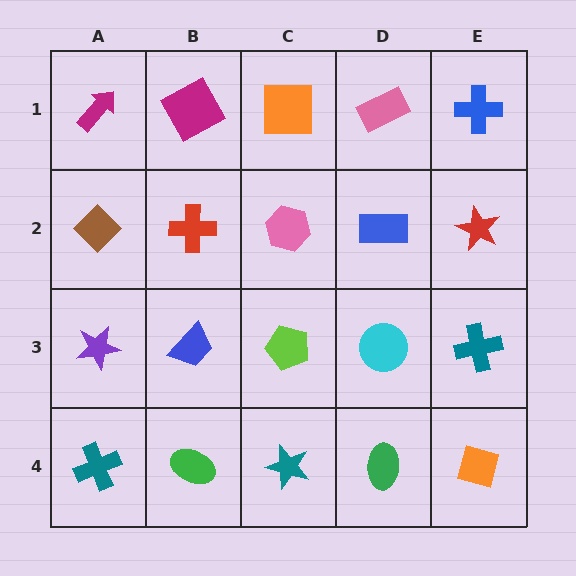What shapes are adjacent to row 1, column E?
A red star (row 2, column E), a pink rectangle (row 1, column D).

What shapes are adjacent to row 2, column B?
A magenta square (row 1, column B), a blue trapezoid (row 3, column B), a brown diamond (row 2, column A), a pink hexagon (row 2, column C).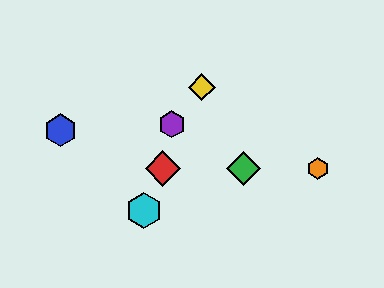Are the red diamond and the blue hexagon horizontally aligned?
No, the red diamond is at y≈168 and the blue hexagon is at y≈130.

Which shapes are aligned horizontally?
The red diamond, the green diamond, the orange hexagon are aligned horizontally.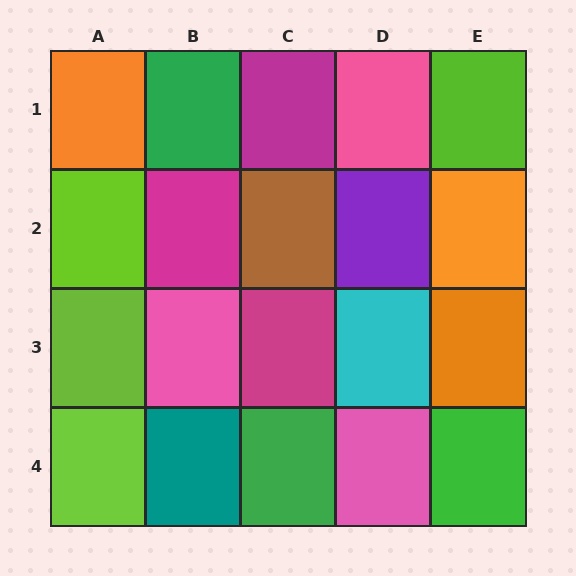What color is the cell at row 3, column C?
Magenta.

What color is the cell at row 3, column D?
Cyan.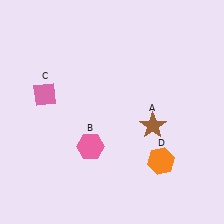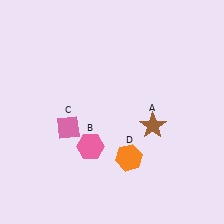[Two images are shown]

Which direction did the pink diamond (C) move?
The pink diamond (C) moved down.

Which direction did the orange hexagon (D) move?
The orange hexagon (D) moved left.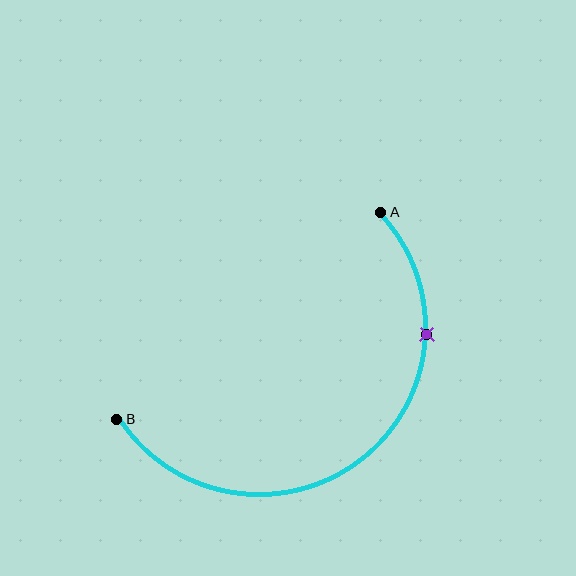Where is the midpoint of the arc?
The arc midpoint is the point on the curve farthest from the straight line joining A and B. It sits below and to the right of that line.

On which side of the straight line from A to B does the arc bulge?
The arc bulges below and to the right of the straight line connecting A and B.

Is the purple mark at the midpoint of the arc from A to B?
No. The purple mark lies on the arc but is closer to endpoint A. The arc midpoint would be at the point on the curve equidistant along the arc from both A and B.